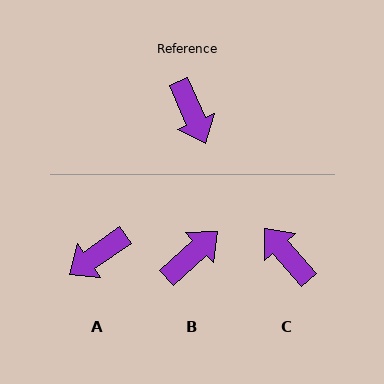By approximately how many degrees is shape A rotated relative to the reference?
Approximately 78 degrees clockwise.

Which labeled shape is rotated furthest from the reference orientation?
C, about 162 degrees away.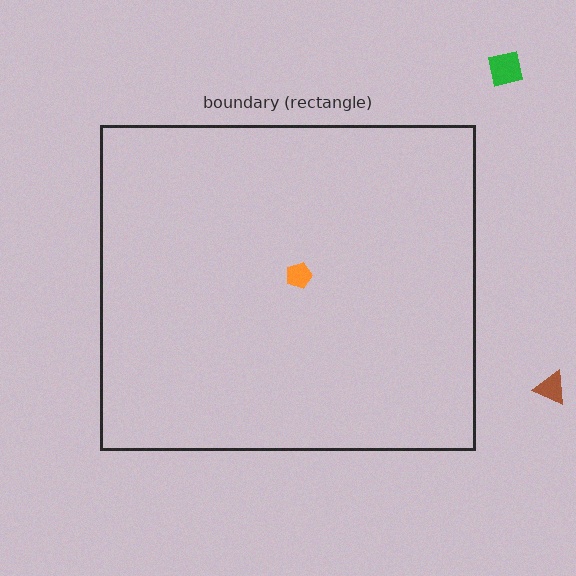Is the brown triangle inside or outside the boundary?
Outside.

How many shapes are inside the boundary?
1 inside, 2 outside.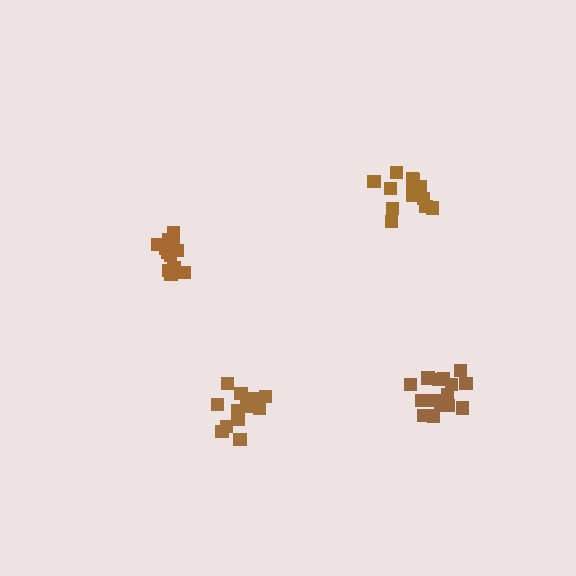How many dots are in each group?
Group 1: 13 dots, Group 2: 16 dots, Group 3: 13 dots, Group 4: 13 dots (55 total).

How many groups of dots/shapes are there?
There are 4 groups.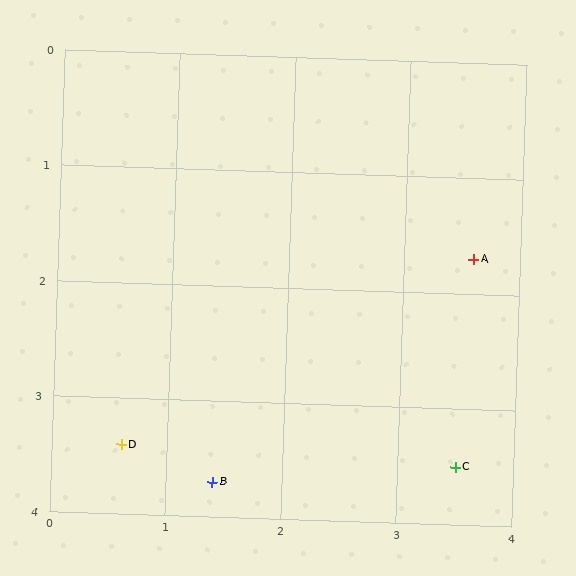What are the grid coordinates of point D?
Point D is at approximately (0.6, 3.4).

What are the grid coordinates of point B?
Point B is at approximately (1.4, 3.7).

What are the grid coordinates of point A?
Point A is at approximately (3.6, 1.7).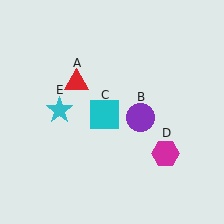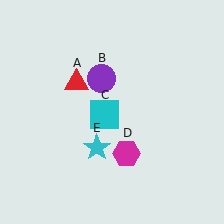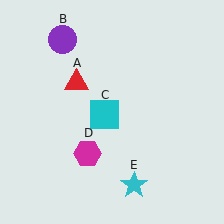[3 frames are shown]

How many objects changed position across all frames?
3 objects changed position: purple circle (object B), magenta hexagon (object D), cyan star (object E).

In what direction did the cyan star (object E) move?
The cyan star (object E) moved down and to the right.